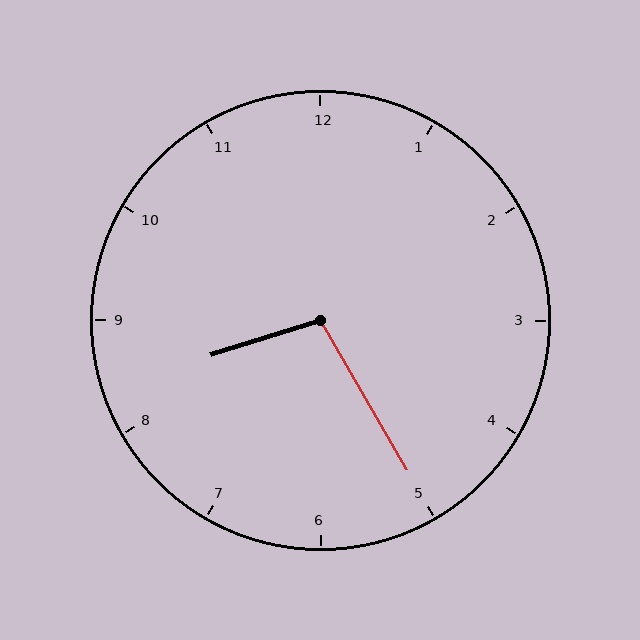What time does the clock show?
8:25.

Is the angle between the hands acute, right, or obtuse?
It is obtuse.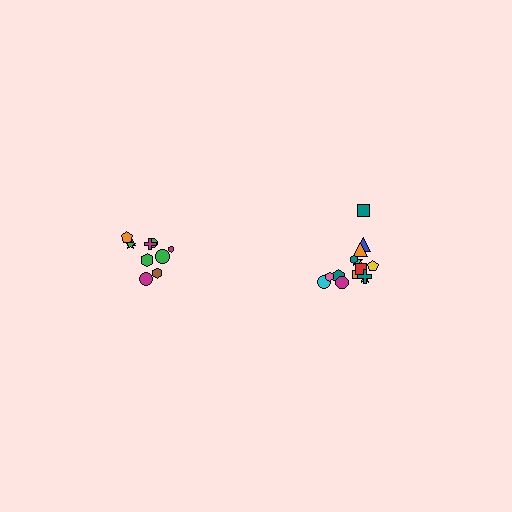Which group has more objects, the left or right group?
The right group.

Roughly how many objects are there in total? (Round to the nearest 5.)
Roughly 25 objects in total.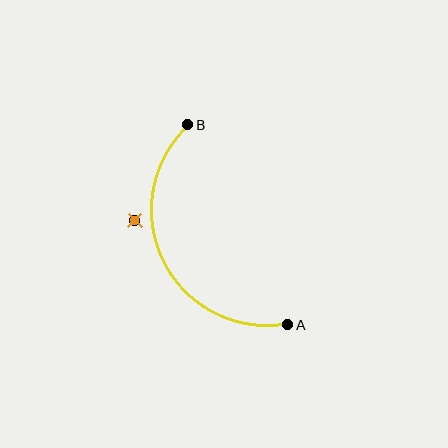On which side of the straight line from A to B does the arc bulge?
The arc bulges to the left of the straight line connecting A and B.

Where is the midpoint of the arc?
The arc midpoint is the point on the curve farthest from the straight line joining A and B. It sits to the left of that line.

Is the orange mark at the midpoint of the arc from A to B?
No — the orange mark does not lie on the arc at all. It sits slightly outside the curve.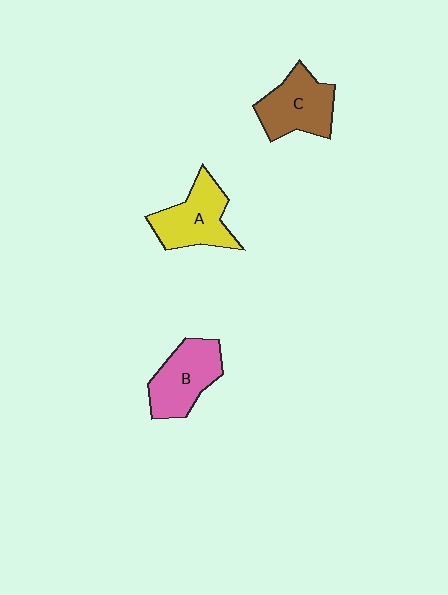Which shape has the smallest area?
Shape C (brown).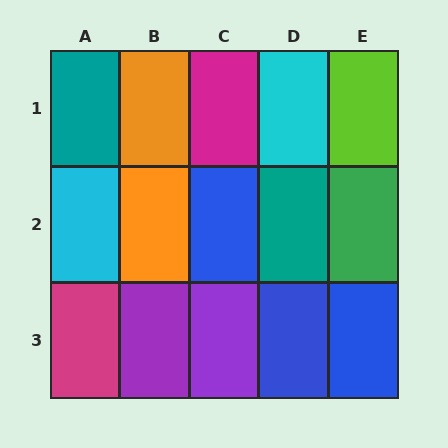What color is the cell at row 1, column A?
Teal.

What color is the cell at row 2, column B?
Orange.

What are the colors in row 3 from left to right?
Magenta, purple, purple, blue, blue.